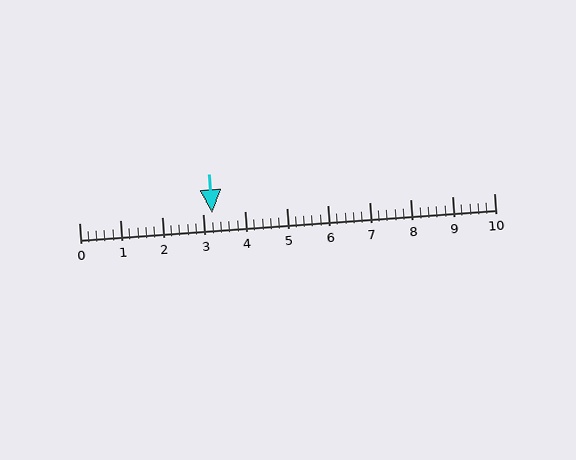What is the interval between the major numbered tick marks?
The major tick marks are spaced 1 units apart.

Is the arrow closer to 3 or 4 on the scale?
The arrow is closer to 3.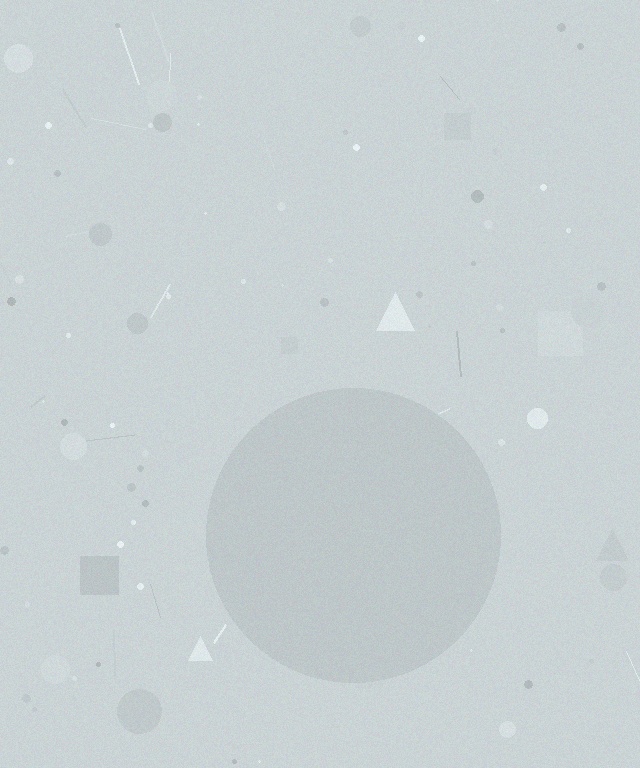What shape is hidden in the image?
A circle is hidden in the image.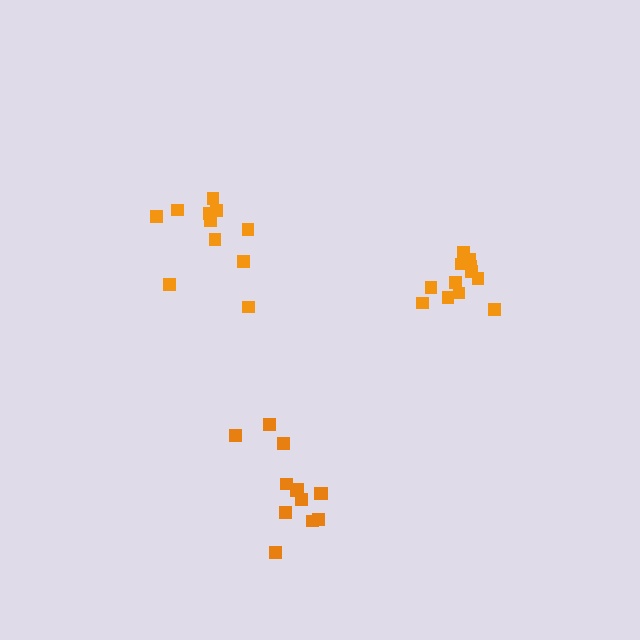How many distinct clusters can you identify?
There are 3 distinct clusters.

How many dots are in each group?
Group 1: 11 dots, Group 2: 13 dots, Group 3: 12 dots (36 total).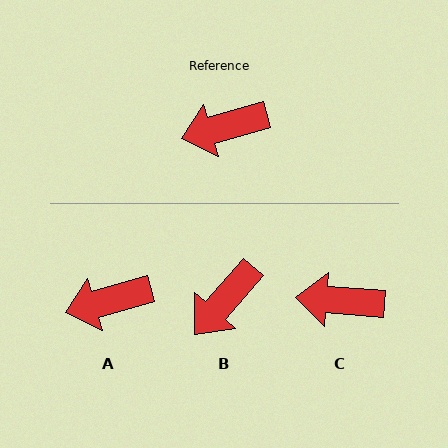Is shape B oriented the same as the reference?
No, it is off by about 33 degrees.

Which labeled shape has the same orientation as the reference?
A.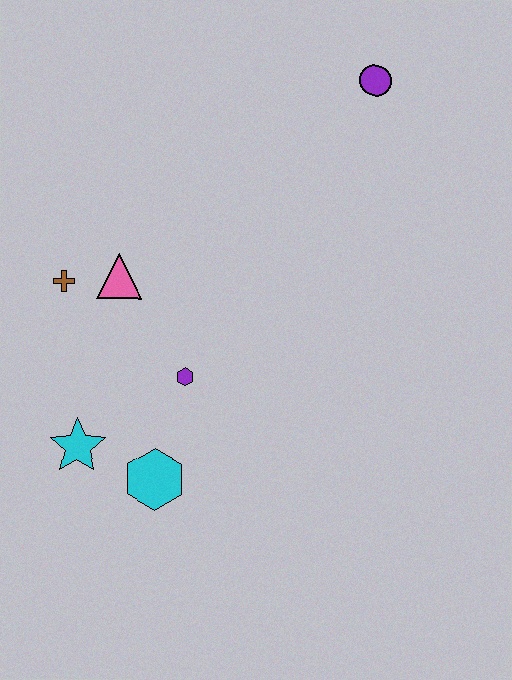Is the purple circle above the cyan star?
Yes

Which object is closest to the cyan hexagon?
The cyan star is closest to the cyan hexagon.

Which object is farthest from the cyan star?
The purple circle is farthest from the cyan star.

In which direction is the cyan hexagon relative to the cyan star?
The cyan hexagon is to the right of the cyan star.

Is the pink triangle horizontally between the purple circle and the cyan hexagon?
No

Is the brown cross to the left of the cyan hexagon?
Yes